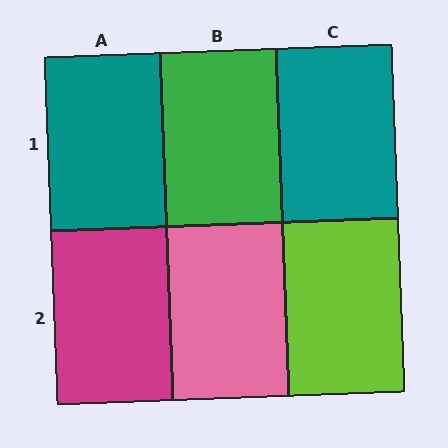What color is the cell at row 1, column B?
Green.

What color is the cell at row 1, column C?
Teal.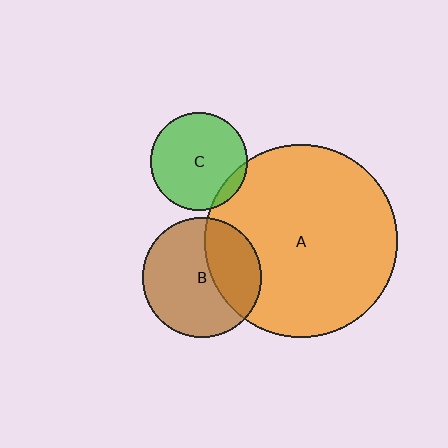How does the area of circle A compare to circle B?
Approximately 2.6 times.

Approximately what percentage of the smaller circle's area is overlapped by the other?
Approximately 10%.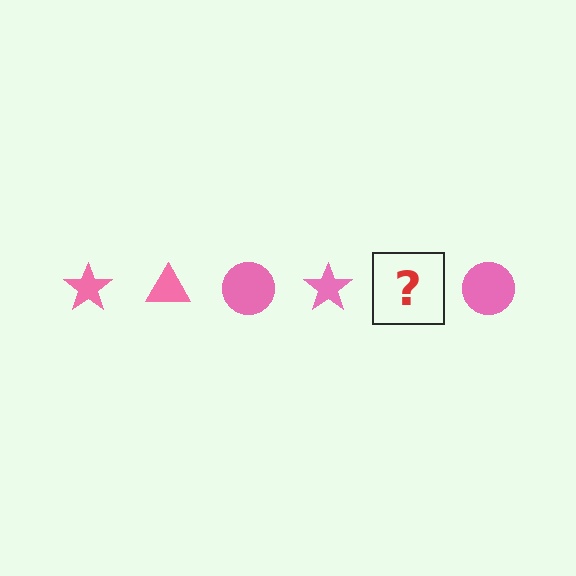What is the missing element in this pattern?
The missing element is a pink triangle.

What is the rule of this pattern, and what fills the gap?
The rule is that the pattern cycles through star, triangle, circle shapes in pink. The gap should be filled with a pink triangle.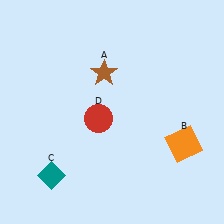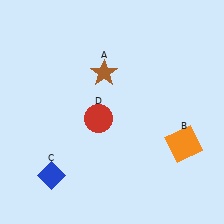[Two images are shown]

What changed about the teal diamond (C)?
In Image 1, C is teal. In Image 2, it changed to blue.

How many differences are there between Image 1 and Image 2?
There is 1 difference between the two images.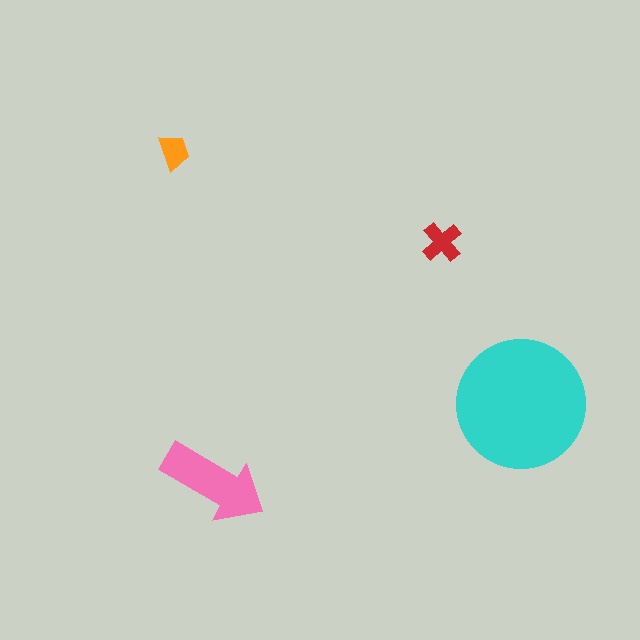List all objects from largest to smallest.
The cyan circle, the pink arrow, the red cross, the orange trapezoid.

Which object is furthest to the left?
The orange trapezoid is leftmost.